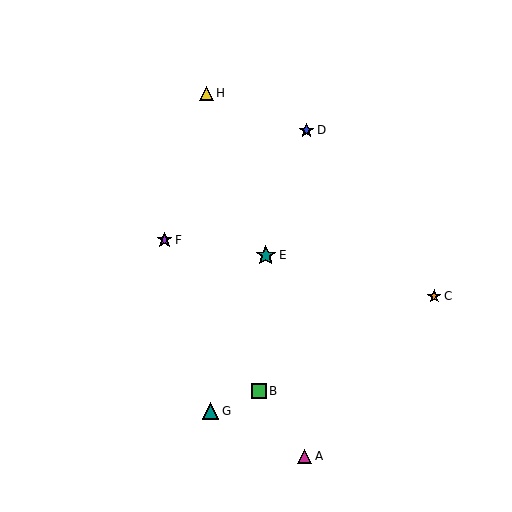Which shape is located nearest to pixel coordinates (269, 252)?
The teal star (labeled E) at (266, 255) is nearest to that location.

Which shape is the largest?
The teal star (labeled E) is the largest.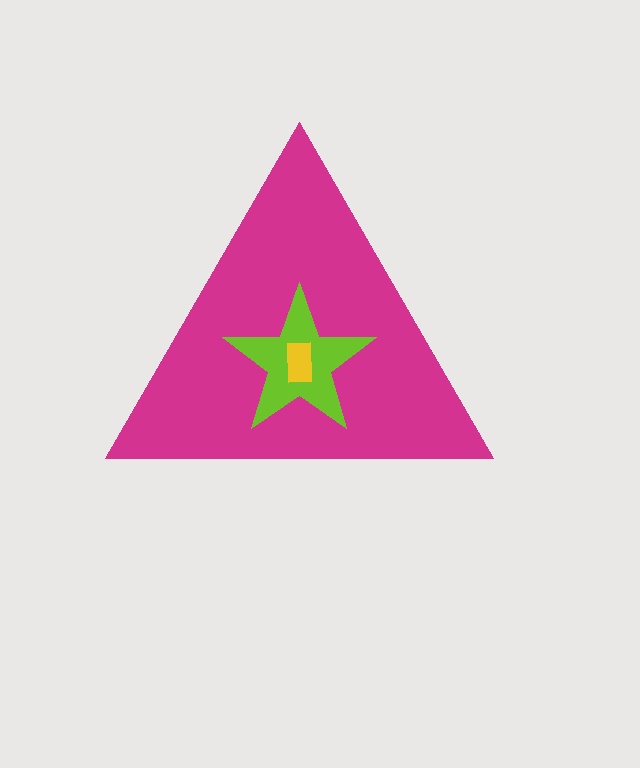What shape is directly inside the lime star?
The yellow rectangle.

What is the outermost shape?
The magenta triangle.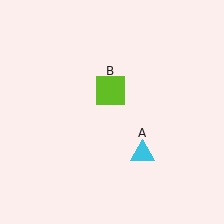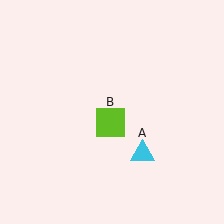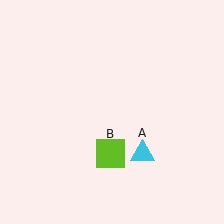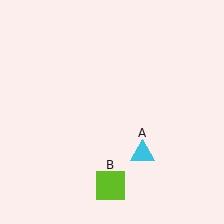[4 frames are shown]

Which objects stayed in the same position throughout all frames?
Cyan triangle (object A) remained stationary.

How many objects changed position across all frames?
1 object changed position: lime square (object B).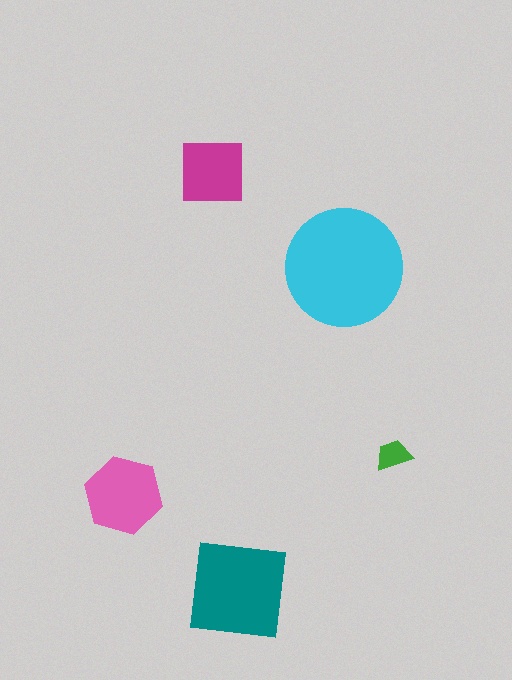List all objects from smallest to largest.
The green trapezoid, the magenta square, the pink hexagon, the teal square, the cyan circle.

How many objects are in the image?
There are 5 objects in the image.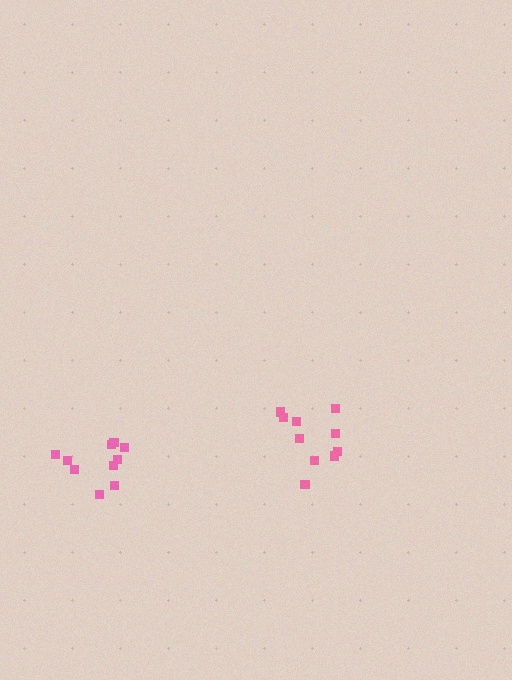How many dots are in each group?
Group 1: 10 dots, Group 2: 10 dots (20 total).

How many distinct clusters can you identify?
There are 2 distinct clusters.